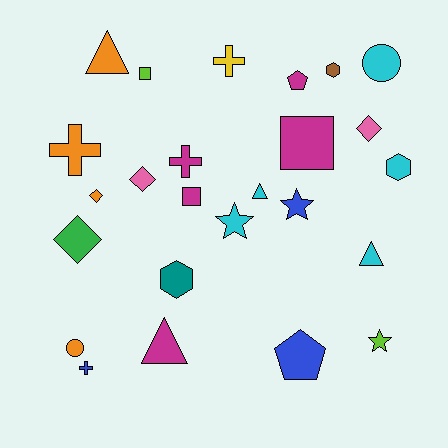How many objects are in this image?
There are 25 objects.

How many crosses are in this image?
There are 4 crosses.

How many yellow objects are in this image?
There is 1 yellow object.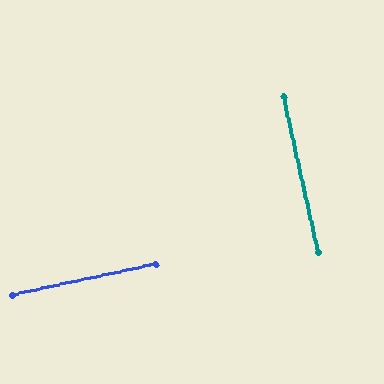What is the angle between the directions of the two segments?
Approximately 90 degrees.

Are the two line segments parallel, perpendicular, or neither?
Perpendicular — they meet at approximately 90°.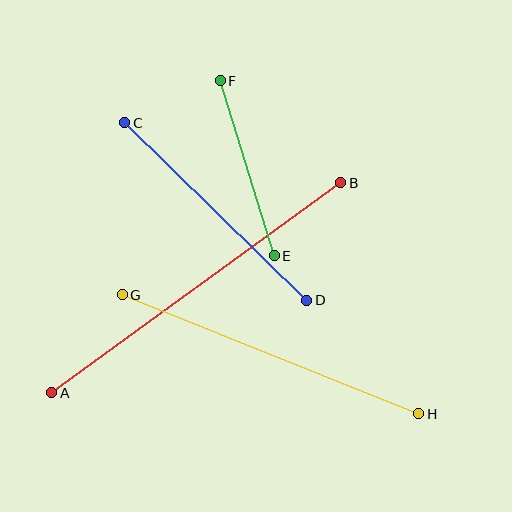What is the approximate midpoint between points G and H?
The midpoint is at approximately (270, 354) pixels.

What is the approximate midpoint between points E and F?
The midpoint is at approximately (247, 168) pixels.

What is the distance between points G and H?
The distance is approximately 319 pixels.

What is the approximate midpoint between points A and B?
The midpoint is at approximately (196, 288) pixels.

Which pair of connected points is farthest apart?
Points A and B are farthest apart.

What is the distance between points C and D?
The distance is approximately 254 pixels.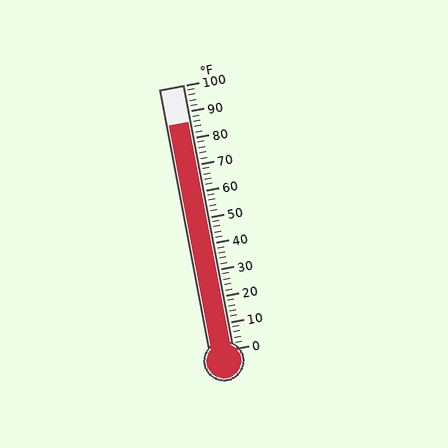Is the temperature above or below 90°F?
The temperature is below 90°F.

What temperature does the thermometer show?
The thermometer shows approximately 86°F.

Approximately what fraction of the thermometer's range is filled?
The thermometer is filled to approximately 85% of its range.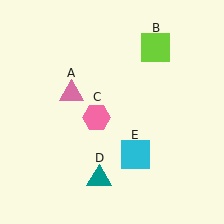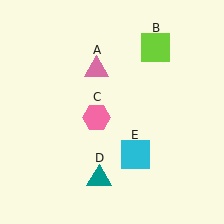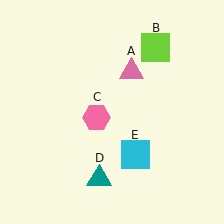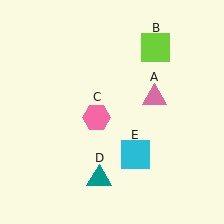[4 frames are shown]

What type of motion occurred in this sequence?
The pink triangle (object A) rotated clockwise around the center of the scene.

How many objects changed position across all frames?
1 object changed position: pink triangle (object A).